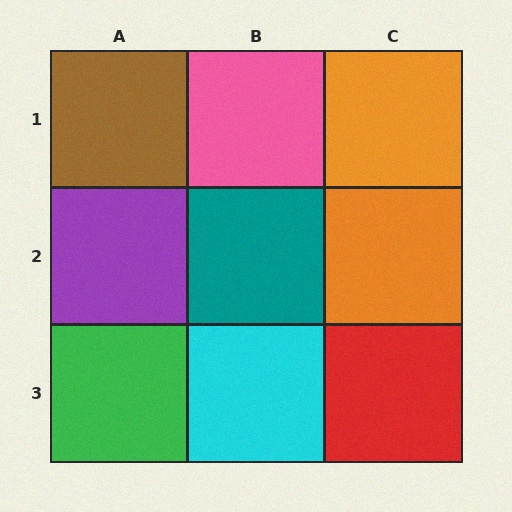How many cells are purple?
1 cell is purple.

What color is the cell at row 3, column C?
Red.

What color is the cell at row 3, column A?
Green.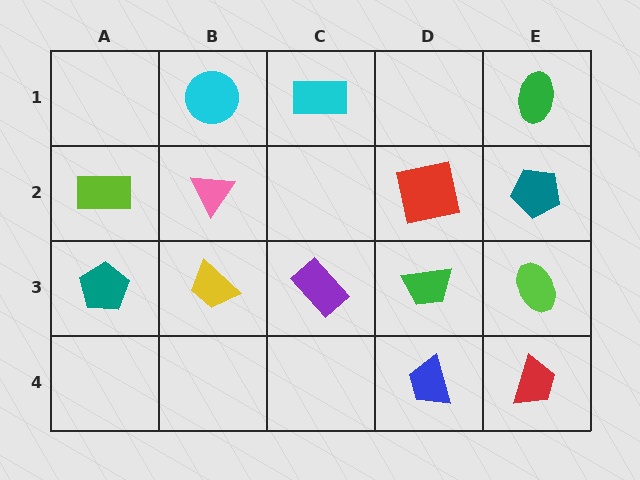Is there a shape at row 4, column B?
No, that cell is empty.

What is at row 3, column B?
A yellow trapezoid.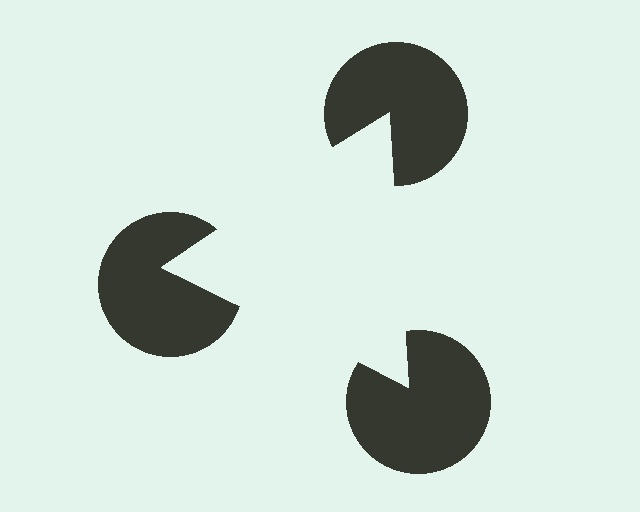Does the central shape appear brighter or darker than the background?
It typically appears slightly brighter than the background, even though no actual brightness change is drawn.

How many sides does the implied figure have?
3 sides.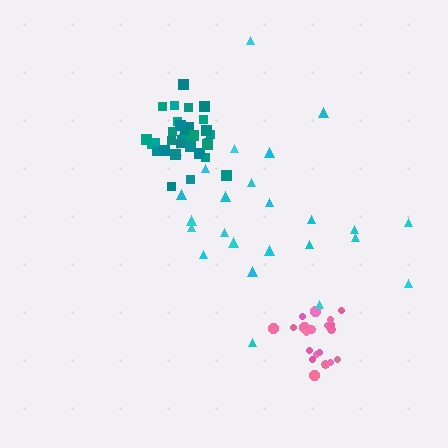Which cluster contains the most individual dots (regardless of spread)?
Teal (33).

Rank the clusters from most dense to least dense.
teal, pink, cyan.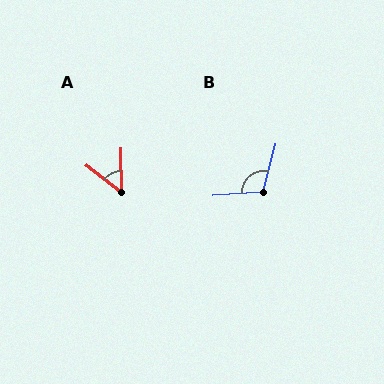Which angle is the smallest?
A, at approximately 51 degrees.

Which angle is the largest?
B, at approximately 109 degrees.